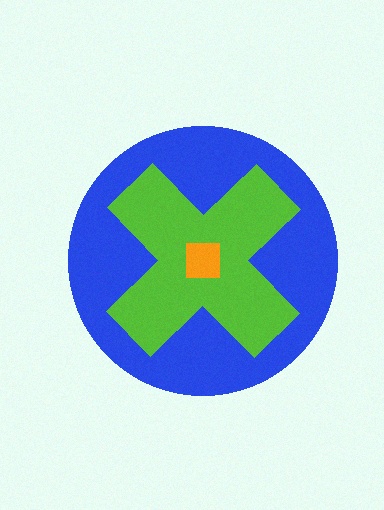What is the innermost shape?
The orange square.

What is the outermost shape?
The blue circle.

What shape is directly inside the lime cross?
The orange square.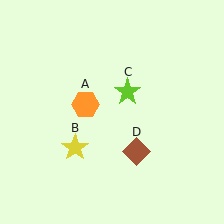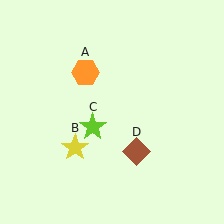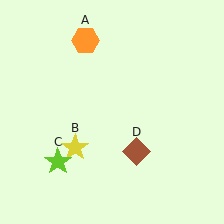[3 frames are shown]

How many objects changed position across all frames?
2 objects changed position: orange hexagon (object A), lime star (object C).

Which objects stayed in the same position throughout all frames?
Yellow star (object B) and brown diamond (object D) remained stationary.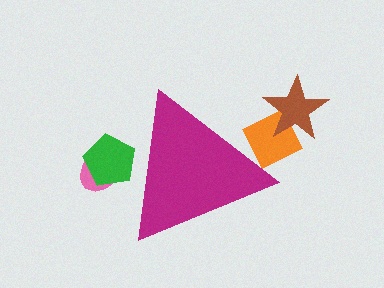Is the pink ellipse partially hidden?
Yes, the pink ellipse is partially hidden behind the magenta triangle.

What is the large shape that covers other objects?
A magenta triangle.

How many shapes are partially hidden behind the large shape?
3 shapes are partially hidden.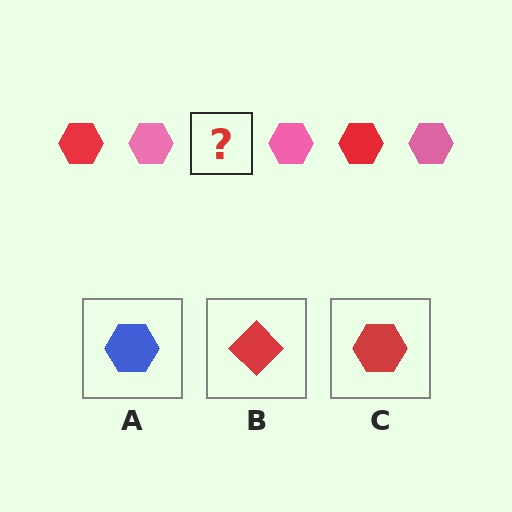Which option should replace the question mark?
Option C.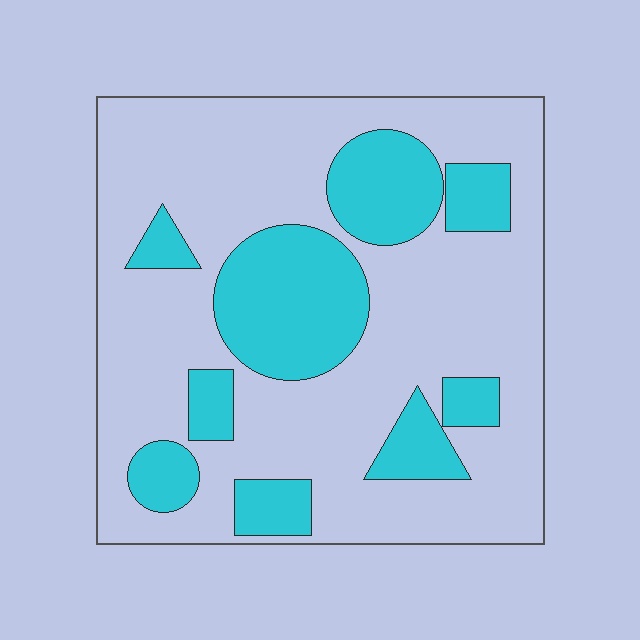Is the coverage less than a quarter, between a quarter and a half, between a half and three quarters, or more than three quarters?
Between a quarter and a half.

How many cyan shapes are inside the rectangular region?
9.